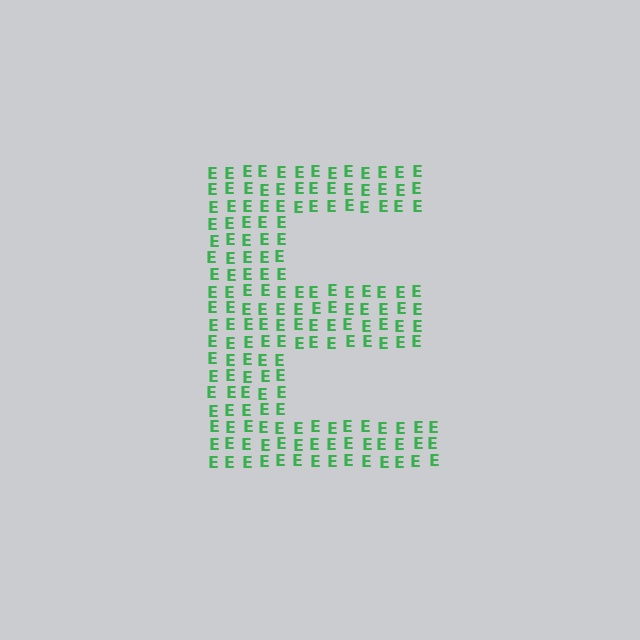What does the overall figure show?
The overall figure shows the letter E.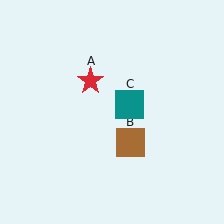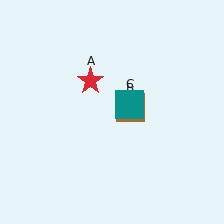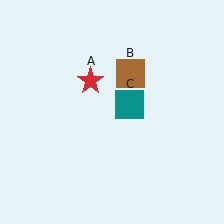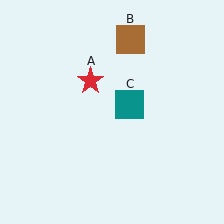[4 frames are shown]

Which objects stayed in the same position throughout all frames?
Red star (object A) and teal square (object C) remained stationary.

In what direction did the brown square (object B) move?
The brown square (object B) moved up.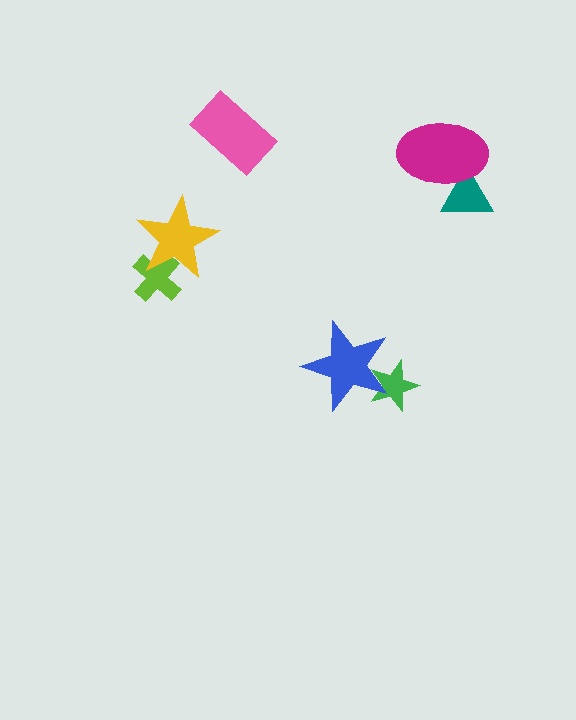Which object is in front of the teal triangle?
The magenta ellipse is in front of the teal triangle.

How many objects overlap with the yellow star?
1 object overlaps with the yellow star.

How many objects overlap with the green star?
1 object overlaps with the green star.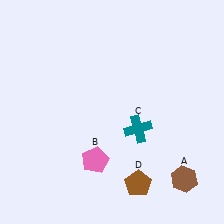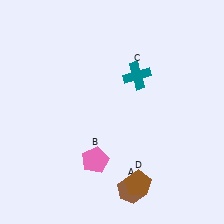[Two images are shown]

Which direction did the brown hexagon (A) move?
The brown hexagon (A) moved left.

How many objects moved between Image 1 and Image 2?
2 objects moved between the two images.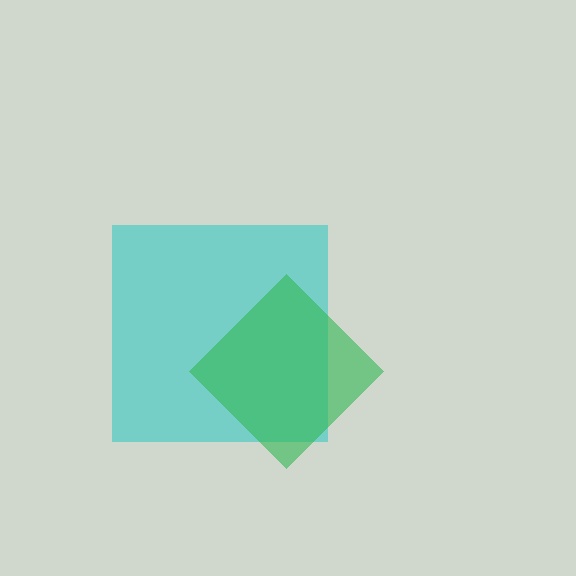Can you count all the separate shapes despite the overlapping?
Yes, there are 2 separate shapes.